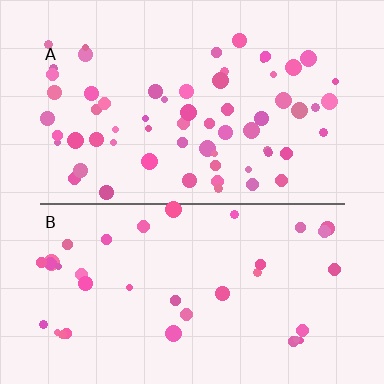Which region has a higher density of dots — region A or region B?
A (the top).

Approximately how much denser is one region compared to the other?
Approximately 1.7× — region A over region B.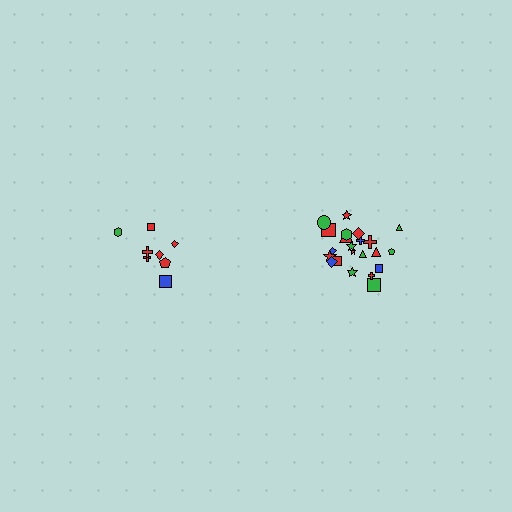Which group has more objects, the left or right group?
The right group.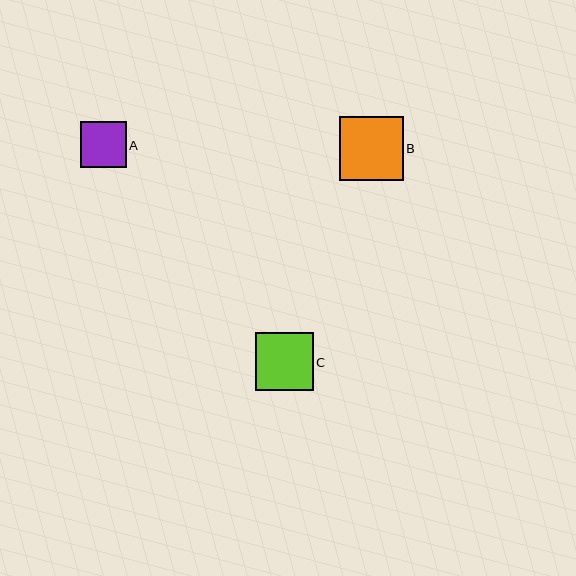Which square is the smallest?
Square A is the smallest with a size of approximately 45 pixels.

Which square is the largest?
Square B is the largest with a size of approximately 64 pixels.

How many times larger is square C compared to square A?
Square C is approximately 1.3 times the size of square A.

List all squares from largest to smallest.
From largest to smallest: B, C, A.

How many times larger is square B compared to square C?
Square B is approximately 1.1 times the size of square C.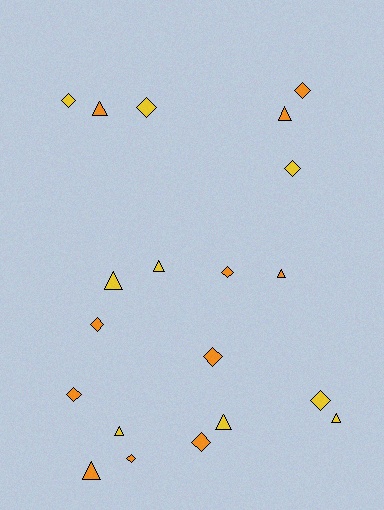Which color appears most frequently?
Orange, with 11 objects.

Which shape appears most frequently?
Diamond, with 11 objects.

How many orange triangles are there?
There are 4 orange triangles.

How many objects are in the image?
There are 20 objects.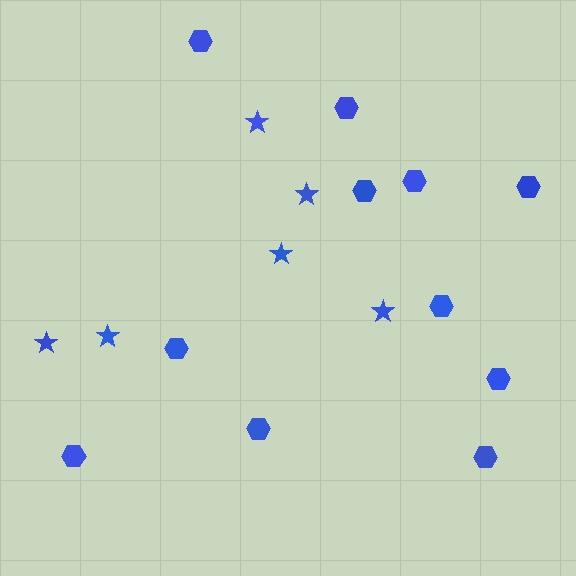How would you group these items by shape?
There are 2 groups: one group of hexagons (11) and one group of stars (6).